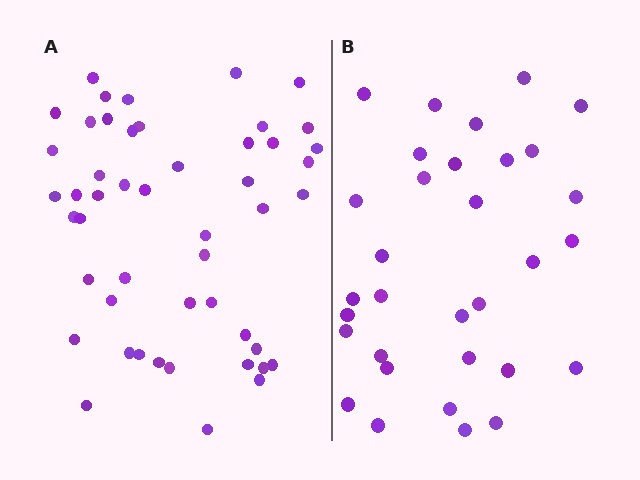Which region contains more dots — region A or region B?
Region A (the left region) has more dots.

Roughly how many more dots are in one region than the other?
Region A has approximately 15 more dots than region B.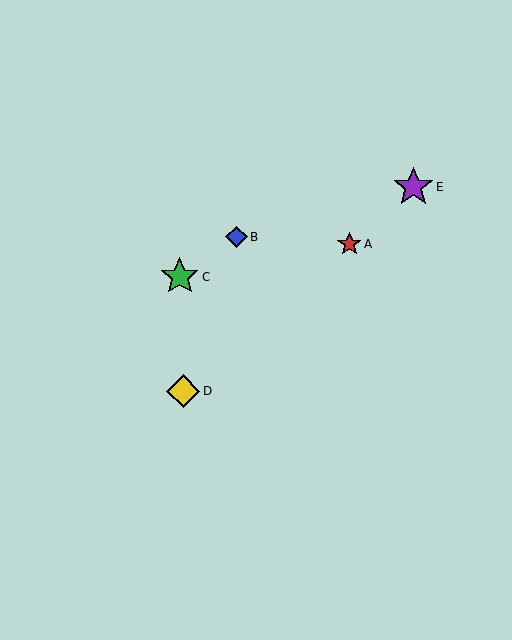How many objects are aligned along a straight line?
3 objects (A, D, E) are aligned along a straight line.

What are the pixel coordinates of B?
Object B is at (236, 237).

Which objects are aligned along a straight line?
Objects A, D, E are aligned along a straight line.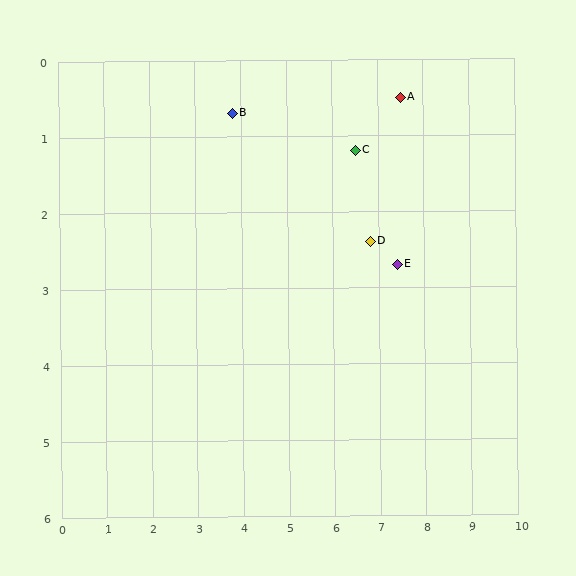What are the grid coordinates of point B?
Point B is at approximately (3.8, 0.7).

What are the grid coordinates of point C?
Point C is at approximately (6.5, 1.2).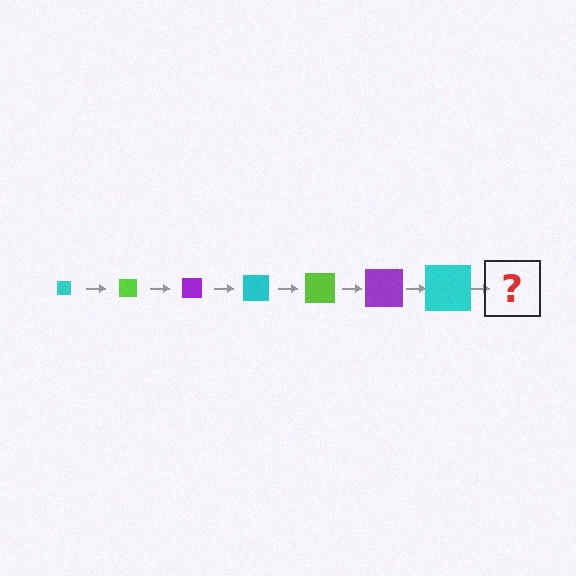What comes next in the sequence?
The next element should be a lime square, larger than the previous one.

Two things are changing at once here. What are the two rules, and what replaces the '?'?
The two rules are that the square grows larger each step and the color cycles through cyan, lime, and purple. The '?' should be a lime square, larger than the previous one.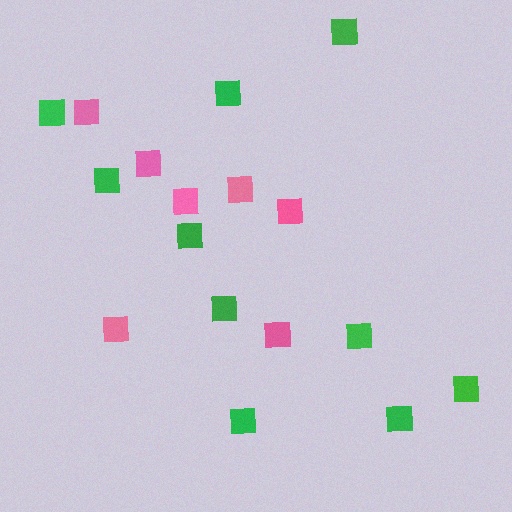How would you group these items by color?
There are 2 groups: one group of pink squares (7) and one group of green squares (10).